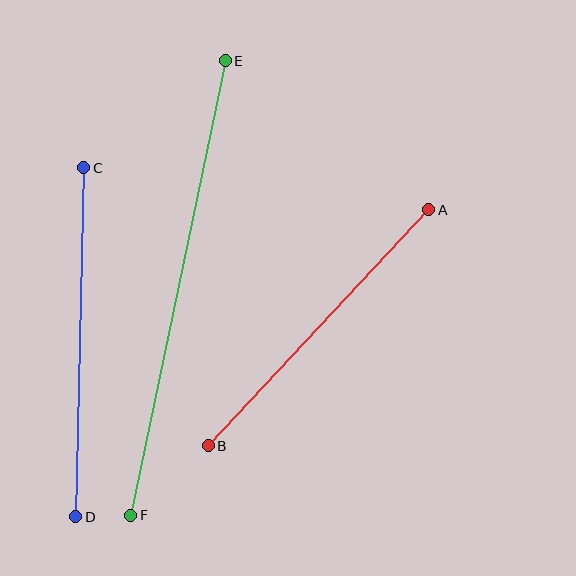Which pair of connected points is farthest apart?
Points E and F are farthest apart.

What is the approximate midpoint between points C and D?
The midpoint is at approximately (80, 342) pixels.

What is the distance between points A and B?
The distance is approximately 323 pixels.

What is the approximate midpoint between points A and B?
The midpoint is at approximately (319, 328) pixels.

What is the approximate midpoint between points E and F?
The midpoint is at approximately (178, 288) pixels.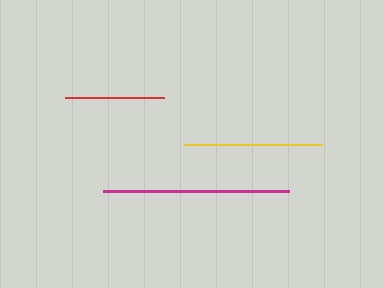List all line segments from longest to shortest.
From longest to shortest: magenta, yellow, red.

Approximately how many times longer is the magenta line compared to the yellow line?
The magenta line is approximately 1.3 times the length of the yellow line.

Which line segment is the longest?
The magenta line is the longest at approximately 186 pixels.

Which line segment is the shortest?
The red line is the shortest at approximately 99 pixels.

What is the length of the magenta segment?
The magenta segment is approximately 186 pixels long.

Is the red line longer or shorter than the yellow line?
The yellow line is longer than the red line.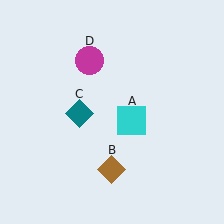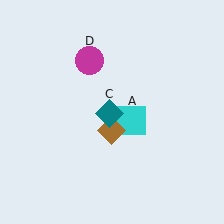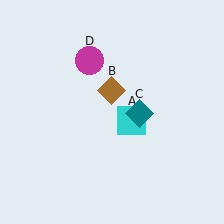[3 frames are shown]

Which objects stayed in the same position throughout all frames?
Cyan square (object A) and magenta circle (object D) remained stationary.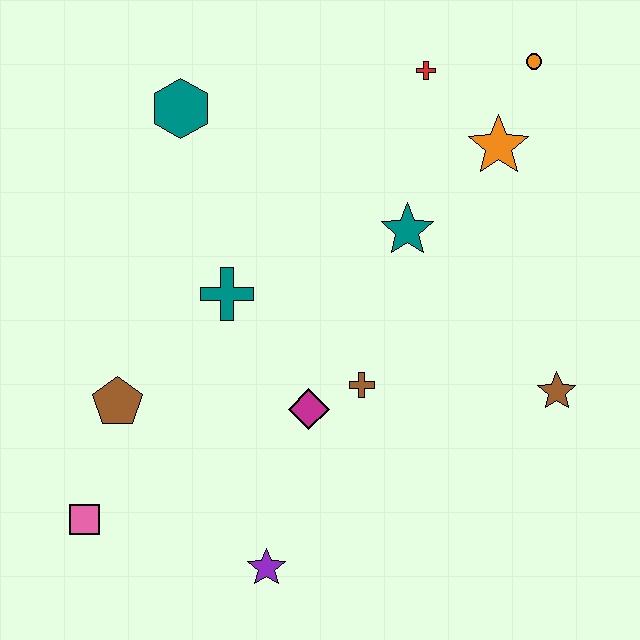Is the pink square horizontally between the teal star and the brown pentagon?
No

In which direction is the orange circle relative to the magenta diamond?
The orange circle is above the magenta diamond.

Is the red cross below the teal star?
No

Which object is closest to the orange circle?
The orange star is closest to the orange circle.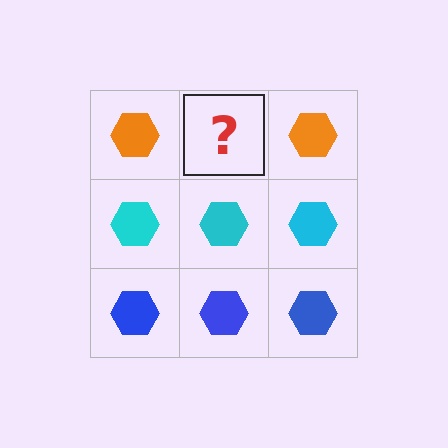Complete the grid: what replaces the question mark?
The question mark should be replaced with an orange hexagon.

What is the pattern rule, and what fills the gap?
The rule is that each row has a consistent color. The gap should be filled with an orange hexagon.